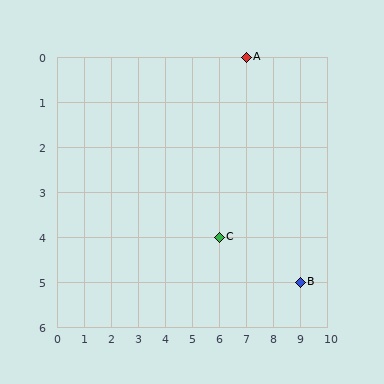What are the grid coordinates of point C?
Point C is at grid coordinates (6, 4).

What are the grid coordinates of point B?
Point B is at grid coordinates (9, 5).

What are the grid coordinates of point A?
Point A is at grid coordinates (7, 0).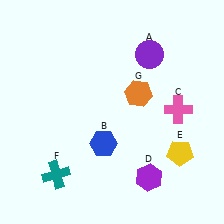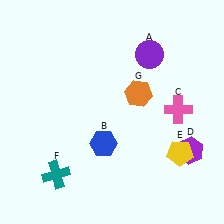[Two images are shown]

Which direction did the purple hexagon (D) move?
The purple hexagon (D) moved right.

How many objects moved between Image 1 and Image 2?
1 object moved between the two images.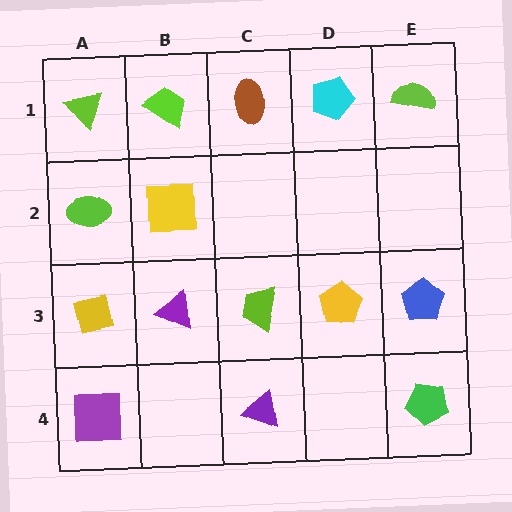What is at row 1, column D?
A cyan pentagon.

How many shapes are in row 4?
3 shapes.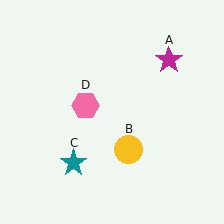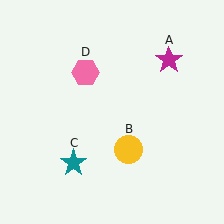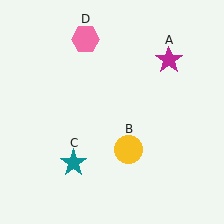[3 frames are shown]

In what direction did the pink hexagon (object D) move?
The pink hexagon (object D) moved up.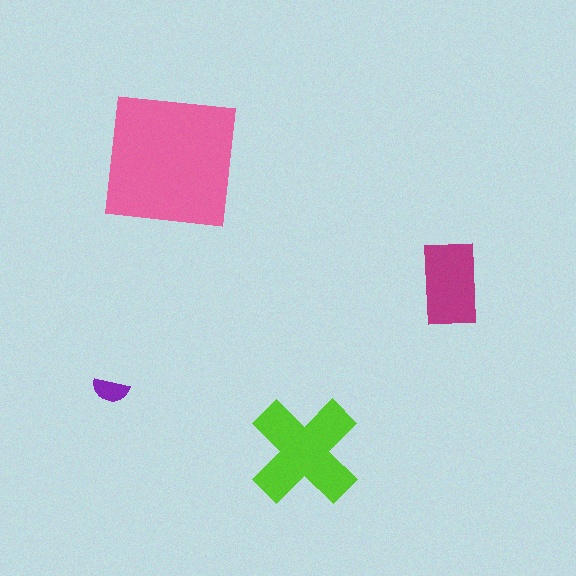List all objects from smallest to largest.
The purple semicircle, the magenta rectangle, the lime cross, the pink square.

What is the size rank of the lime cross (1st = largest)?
2nd.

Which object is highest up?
The pink square is topmost.